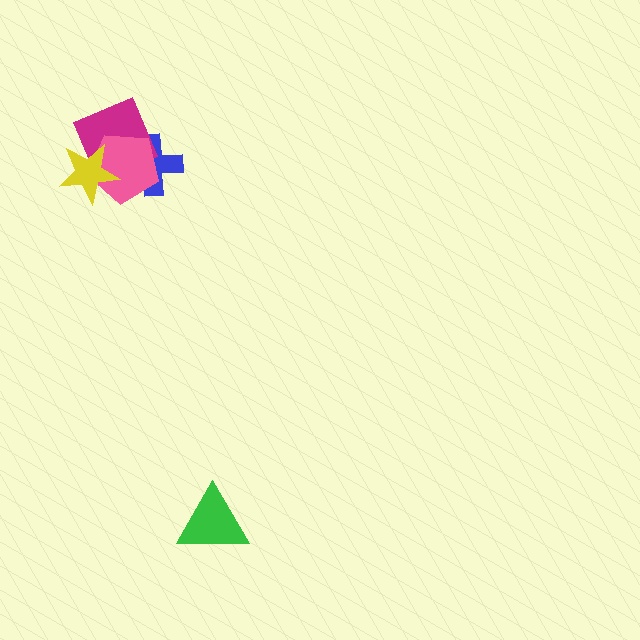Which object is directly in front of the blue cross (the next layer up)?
The magenta diamond is directly in front of the blue cross.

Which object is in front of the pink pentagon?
The yellow star is in front of the pink pentagon.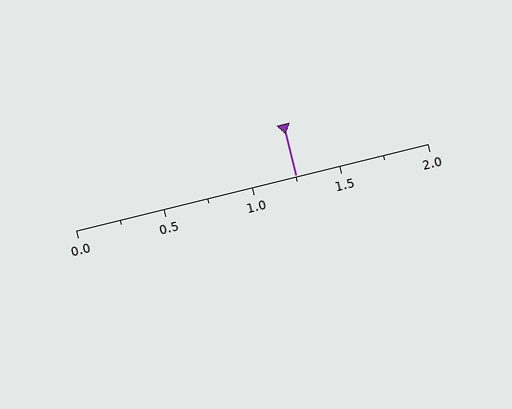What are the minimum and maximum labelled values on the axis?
The axis runs from 0.0 to 2.0.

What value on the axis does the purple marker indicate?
The marker indicates approximately 1.25.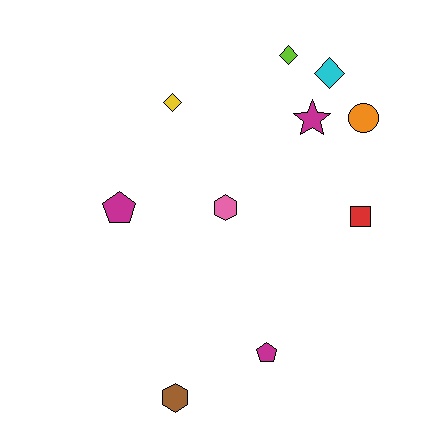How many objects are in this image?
There are 10 objects.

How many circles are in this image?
There is 1 circle.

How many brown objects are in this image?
There is 1 brown object.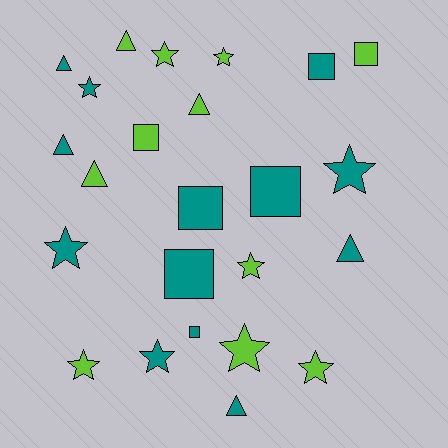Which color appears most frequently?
Teal, with 13 objects.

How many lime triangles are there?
There are 3 lime triangles.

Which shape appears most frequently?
Star, with 10 objects.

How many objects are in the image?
There are 24 objects.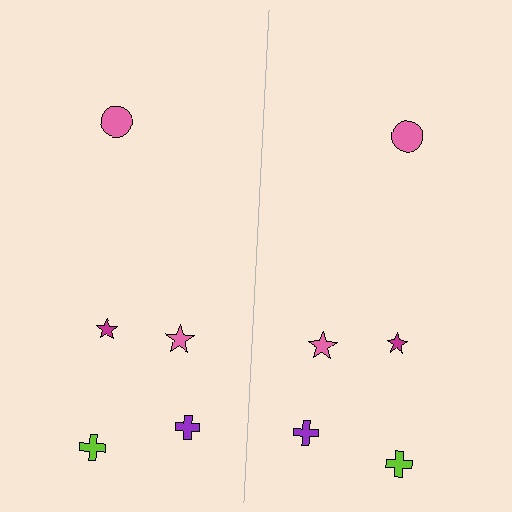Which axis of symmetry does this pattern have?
The pattern has a vertical axis of symmetry running through the center of the image.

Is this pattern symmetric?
Yes, this pattern has bilateral (reflection) symmetry.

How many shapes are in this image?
There are 10 shapes in this image.